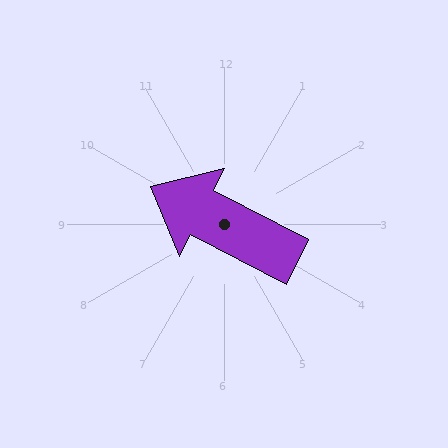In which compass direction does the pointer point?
Northwest.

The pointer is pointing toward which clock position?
Roughly 10 o'clock.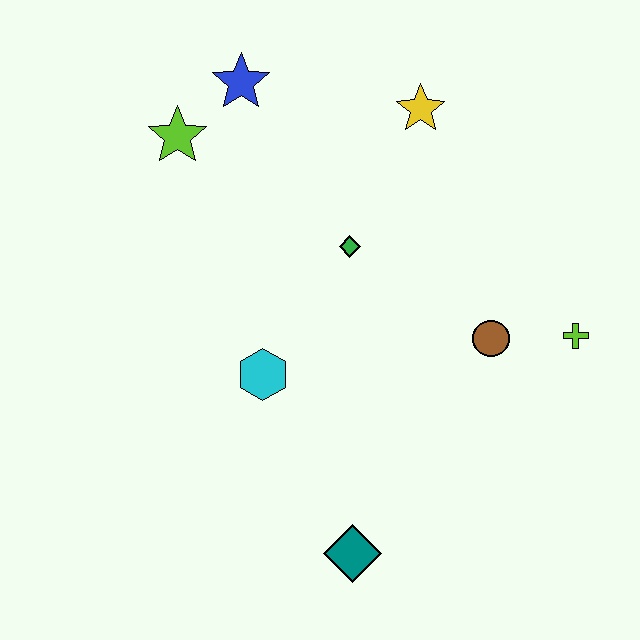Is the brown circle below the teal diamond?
No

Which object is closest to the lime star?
The blue star is closest to the lime star.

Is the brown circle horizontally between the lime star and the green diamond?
No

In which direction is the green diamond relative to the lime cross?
The green diamond is to the left of the lime cross.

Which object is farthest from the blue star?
The teal diamond is farthest from the blue star.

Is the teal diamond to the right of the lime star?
Yes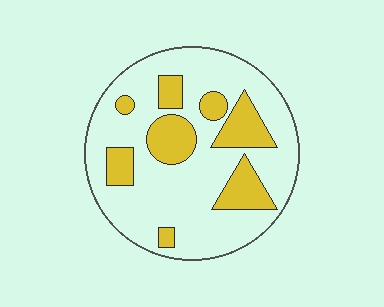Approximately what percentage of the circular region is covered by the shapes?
Approximately 25%.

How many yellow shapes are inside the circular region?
8.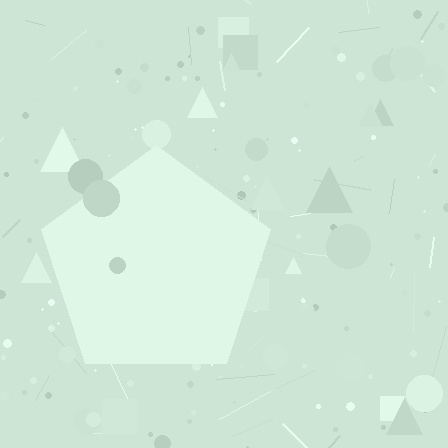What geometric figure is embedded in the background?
A pentagon is embedded in the background.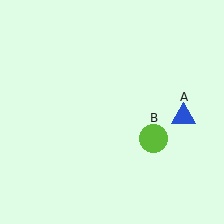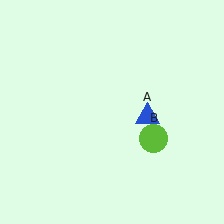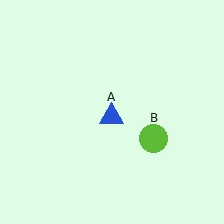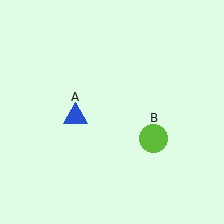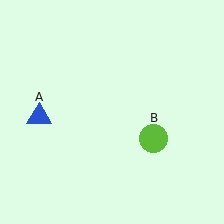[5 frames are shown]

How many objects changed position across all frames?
1 object changed position: blue triangle (object A).